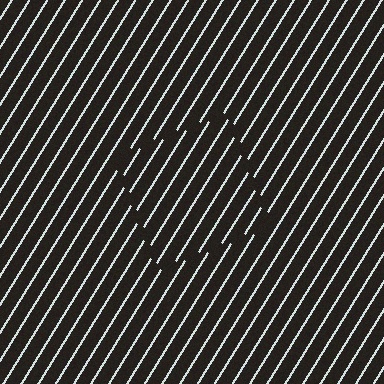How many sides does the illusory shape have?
4 sides — the line-ends trace a square.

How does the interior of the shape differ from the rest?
The interior of the shape contains the same grating, shifted by half a period — the contour is defined by the phase discontinuity where line-ends from the inner and outer gratings abut.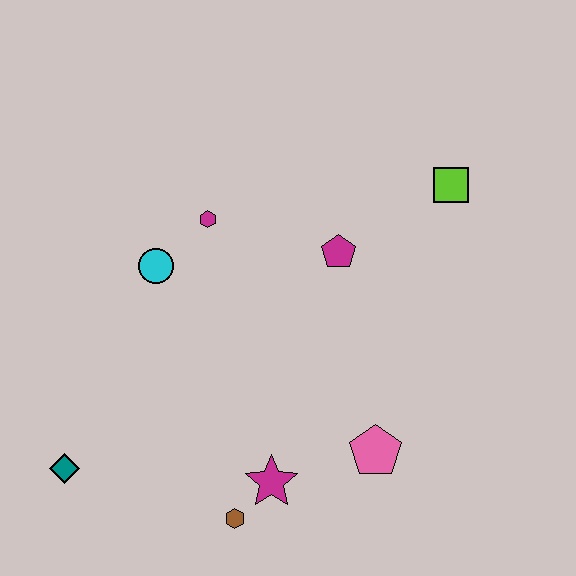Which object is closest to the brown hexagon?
The magenta star is closest to the brown hexagon.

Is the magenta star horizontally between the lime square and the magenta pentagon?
No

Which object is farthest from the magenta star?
The lime square is farthest from the magenta star.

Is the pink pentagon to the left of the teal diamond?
No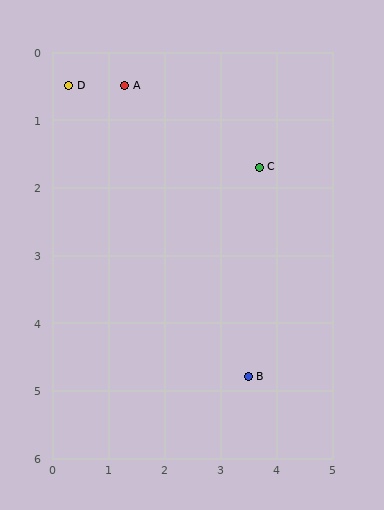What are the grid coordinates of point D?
Point D is at approximately (0.3, 0.5).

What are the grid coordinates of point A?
Point A is at approximately (1.3, 0.5).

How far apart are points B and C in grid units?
Points B and C are about 3.1 grid units apart.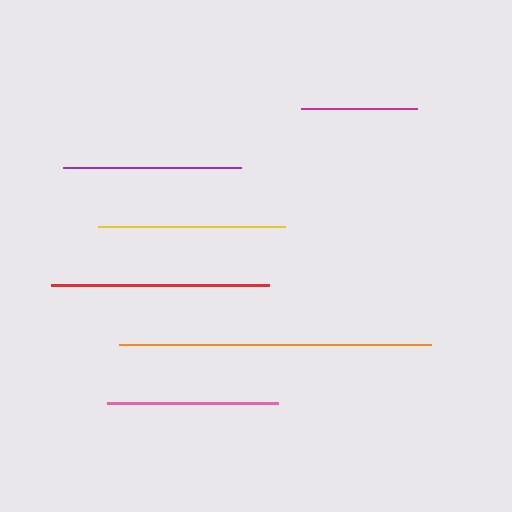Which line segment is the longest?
The orange line is the longest at approximately 312 pixels.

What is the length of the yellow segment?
The yellow segment is approximately 187 pixels long.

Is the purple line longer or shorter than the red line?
The red line is longer than the purple line.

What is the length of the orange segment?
The orange segment is approximately 312 pixels long.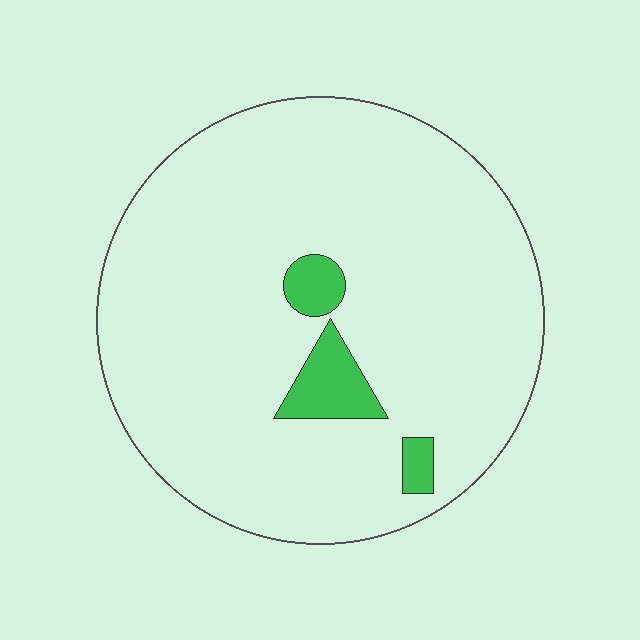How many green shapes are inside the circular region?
3.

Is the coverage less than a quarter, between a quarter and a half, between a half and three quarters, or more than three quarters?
Less than a quarter.